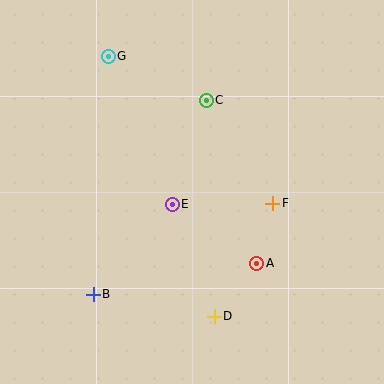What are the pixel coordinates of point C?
Point C is at (206, 100).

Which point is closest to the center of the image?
Point E at (172, 204) is closest to the center.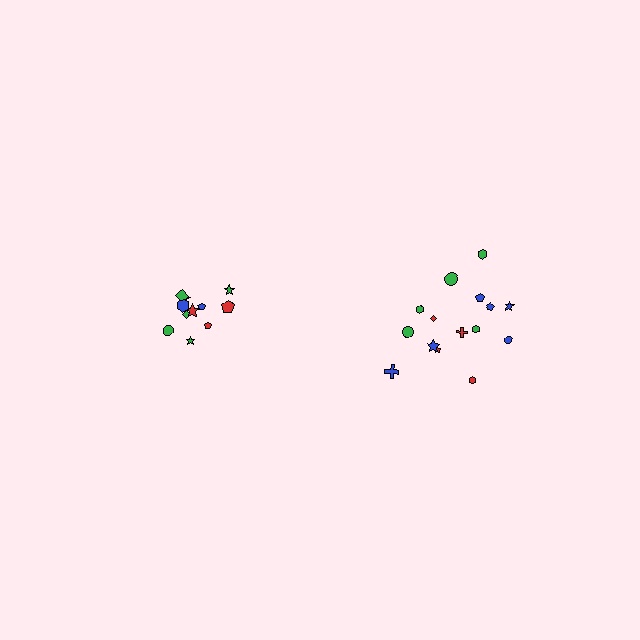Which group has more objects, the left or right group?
The right group.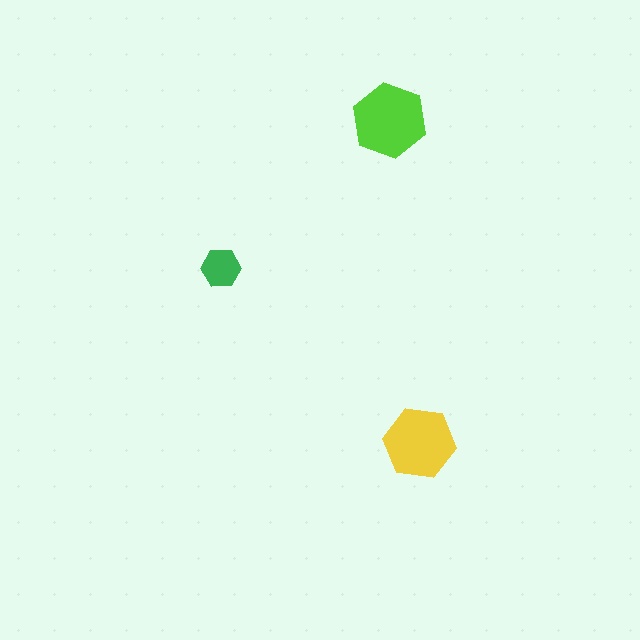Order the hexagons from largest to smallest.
the lime one, the yellow one, the green one.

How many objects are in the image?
There are 3 objects in the image.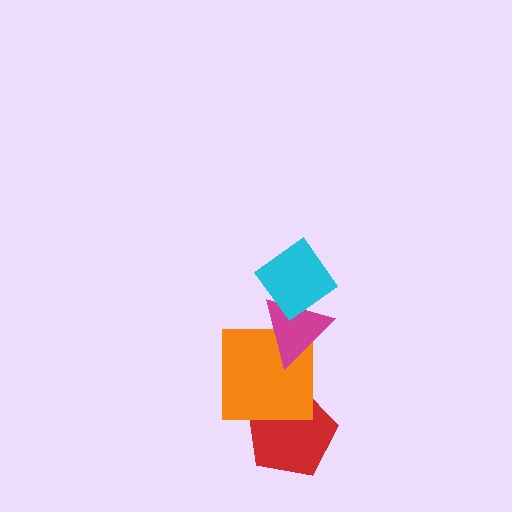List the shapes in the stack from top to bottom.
From top to bottom: the cyan diamond, the magenta triangle, the orange square, the red pentagon.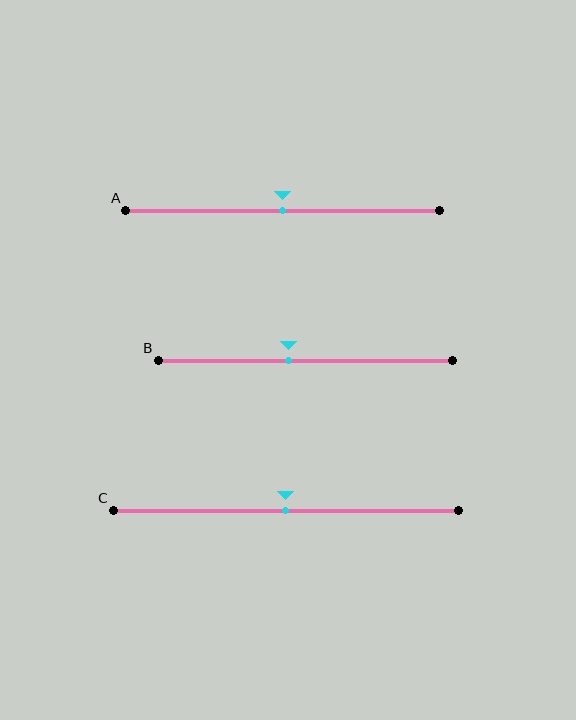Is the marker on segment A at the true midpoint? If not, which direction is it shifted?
Yes, the marker on segment A is at the true midpoint.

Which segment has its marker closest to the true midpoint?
Segment A has its marker closest to the true midpoint.